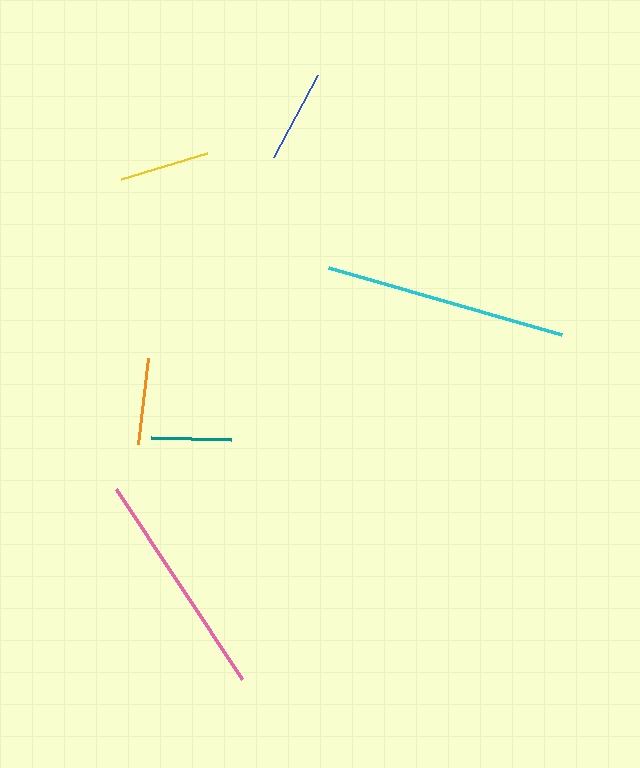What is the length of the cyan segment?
The cyan segment is approximately 242 pixels long.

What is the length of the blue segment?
The blue segment is approximately 93 pixels long.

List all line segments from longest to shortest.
From longest to shortest: cyan, pink, blue, yellow, orange, teal.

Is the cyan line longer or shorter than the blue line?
The cyan line is longer than the blue line.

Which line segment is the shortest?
The teal line is the shortest at approximately 79 pixels.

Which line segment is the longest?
The cyan line is the longest at approximately 242 pixels.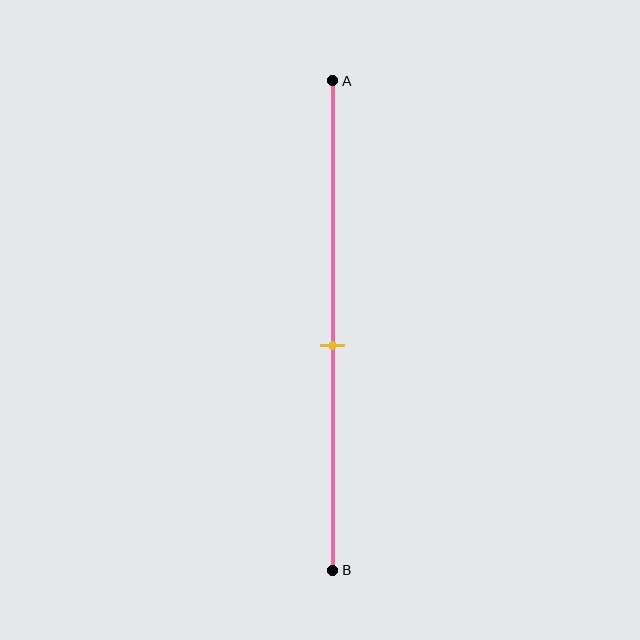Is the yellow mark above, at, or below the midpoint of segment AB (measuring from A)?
The yellow mark is below the midpoint of segment AB.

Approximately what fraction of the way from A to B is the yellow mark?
The yellow mark is approximately 55% of the way from A to B.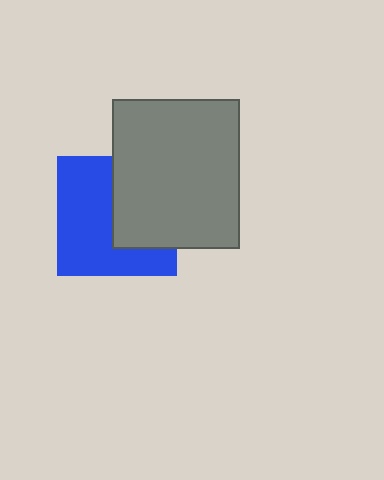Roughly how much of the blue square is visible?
About half of it is visible (roughly 57%).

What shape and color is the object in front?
The object in front is a gray rectangle.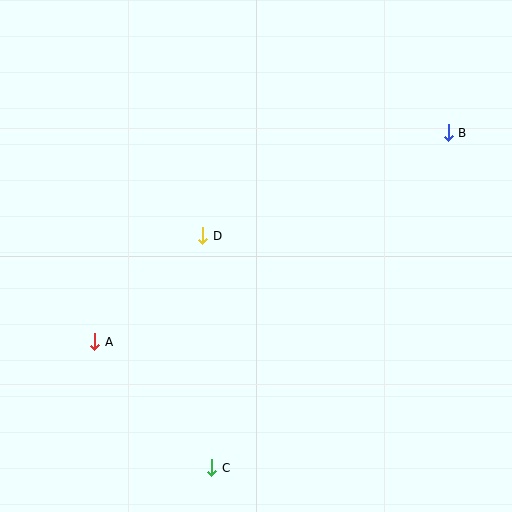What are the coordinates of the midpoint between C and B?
The midpoint between C and B is at (330, 300).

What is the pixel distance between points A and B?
The distance between A and B is 411 pixels.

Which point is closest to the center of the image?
Point D at (203, 236) is closest to the center.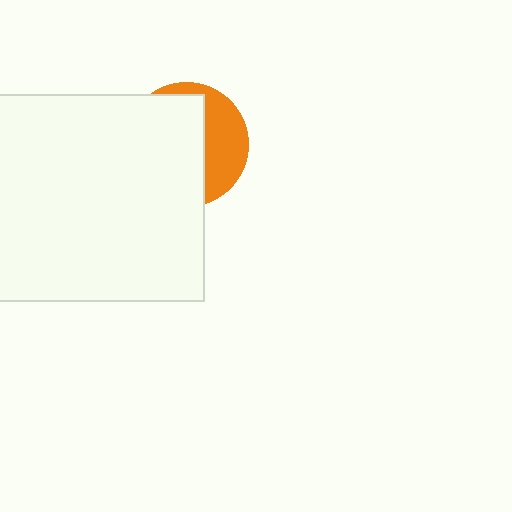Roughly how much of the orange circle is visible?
A small part of it is visible (roughly 35%).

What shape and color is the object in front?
The object in front is a white square.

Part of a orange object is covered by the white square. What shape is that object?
It is a circle.